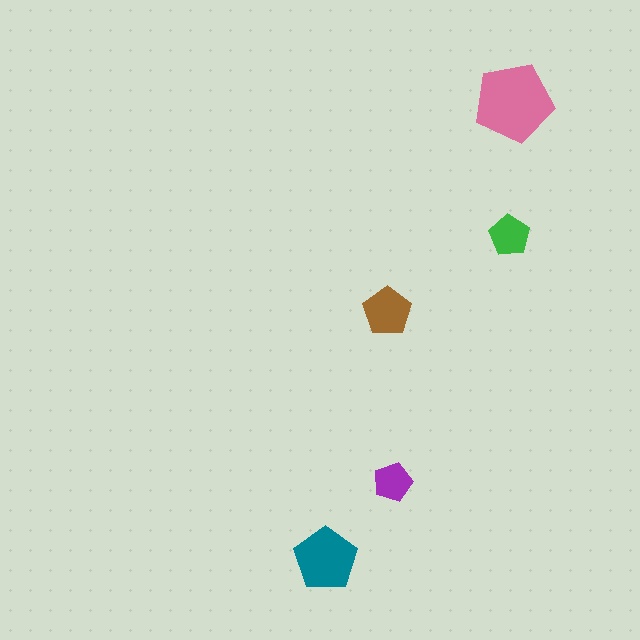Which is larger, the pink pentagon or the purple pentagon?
The pink one.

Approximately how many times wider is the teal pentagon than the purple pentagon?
About 1.5 times wider.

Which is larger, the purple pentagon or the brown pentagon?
The brown one.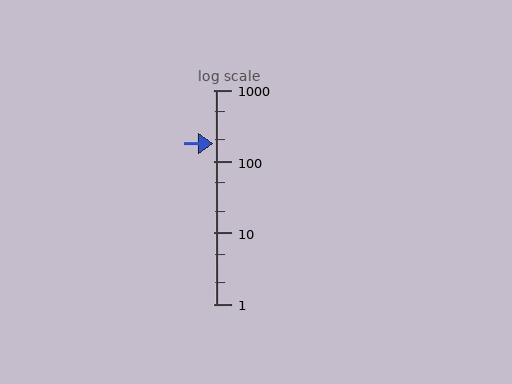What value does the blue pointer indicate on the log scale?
The pointer indicates approximately 180.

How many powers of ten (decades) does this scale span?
The scale spans 3 decades, from 1 to 1000.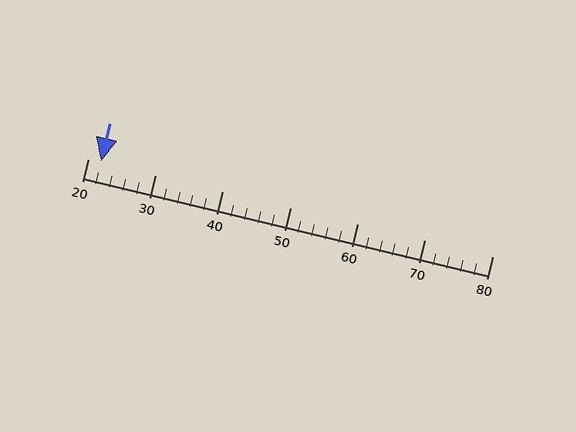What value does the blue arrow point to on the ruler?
The blue arrow points to approximately 22.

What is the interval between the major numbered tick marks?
The major tick marks are spaced 10 units apart.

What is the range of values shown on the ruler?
The ruler shows values from 20 to 80.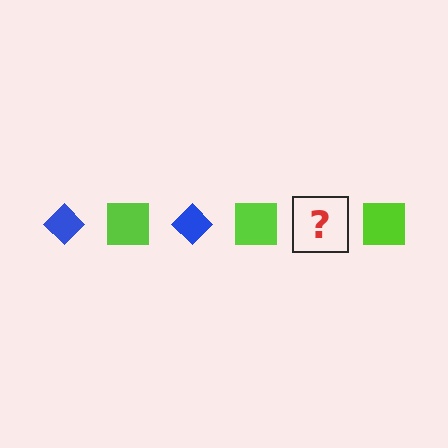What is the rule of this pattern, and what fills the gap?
The rule is that the pattern alternates between blue diamond and lime square. The gap should be filled with a blue diamond.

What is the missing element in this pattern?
The missing element is a blue diamond.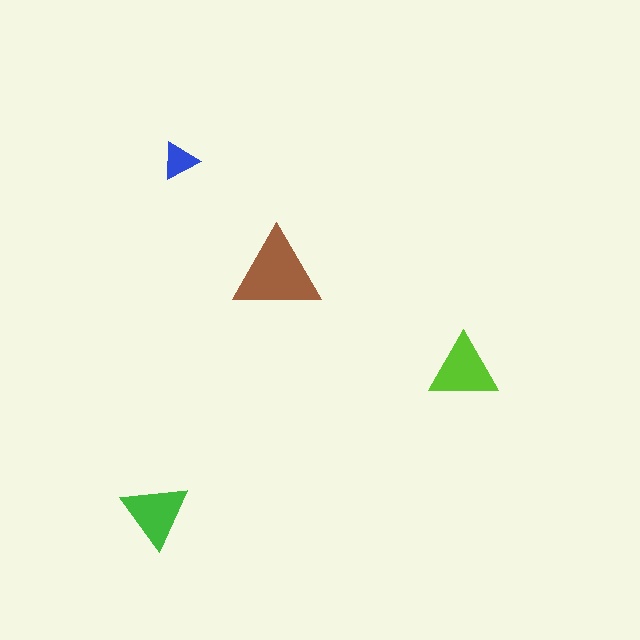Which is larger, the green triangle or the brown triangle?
The brown one.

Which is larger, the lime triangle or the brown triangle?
The brown one.